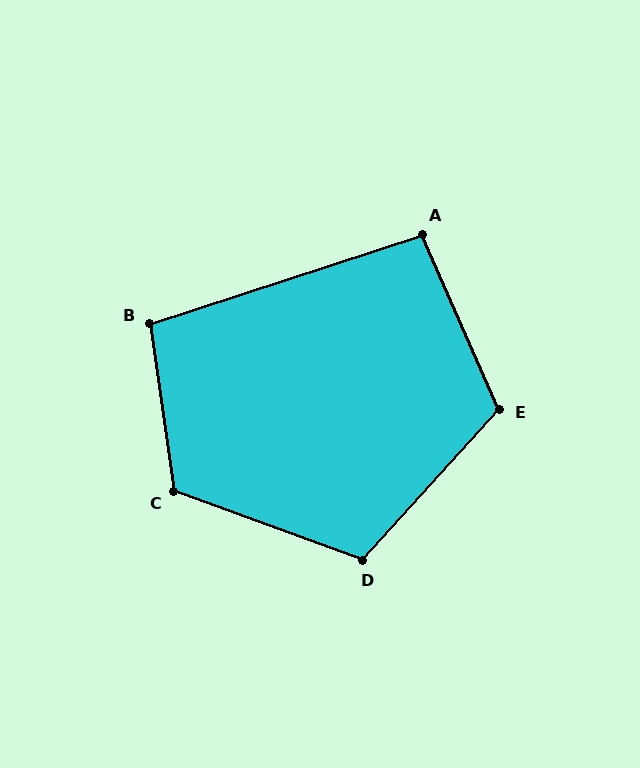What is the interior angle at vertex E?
Approximately 114 degrees (obtuse).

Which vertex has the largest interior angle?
C, at approximately 118 degrees.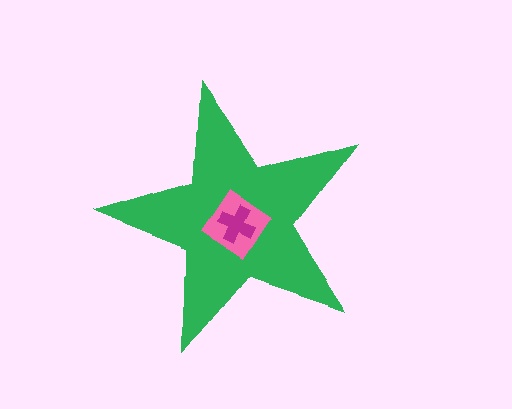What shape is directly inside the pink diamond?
The magenta cross.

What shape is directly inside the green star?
The pink diamond.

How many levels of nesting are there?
3.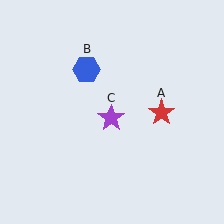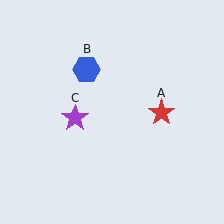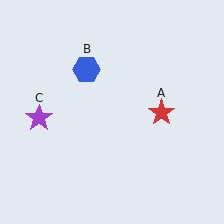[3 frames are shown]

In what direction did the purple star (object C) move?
The purple star (object C) moved left.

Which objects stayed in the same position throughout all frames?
Red star (object A) and blue hexagon (object B) remained stationary.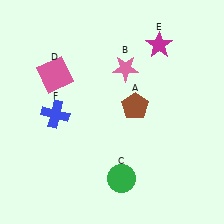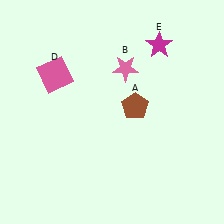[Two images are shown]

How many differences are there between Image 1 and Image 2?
There are 2 differences between the two images.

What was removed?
The green circle (C), the blue cross (F) were removed in Image 2.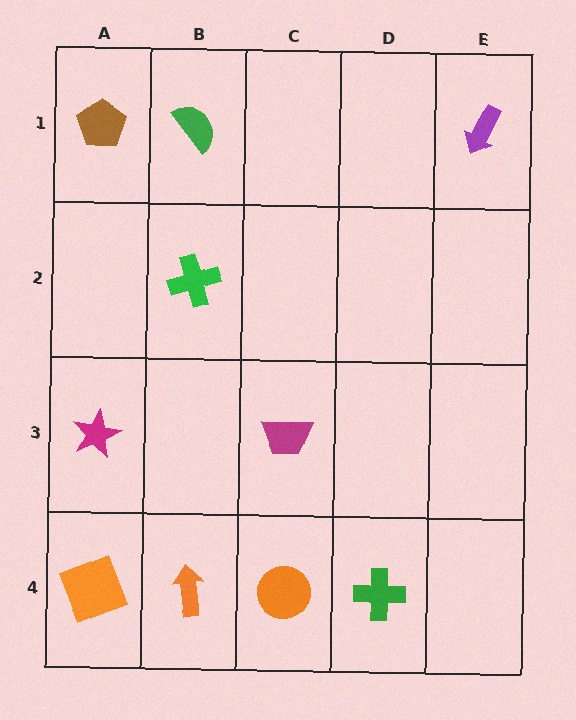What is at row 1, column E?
A purple arrow.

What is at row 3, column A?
A magenta star.